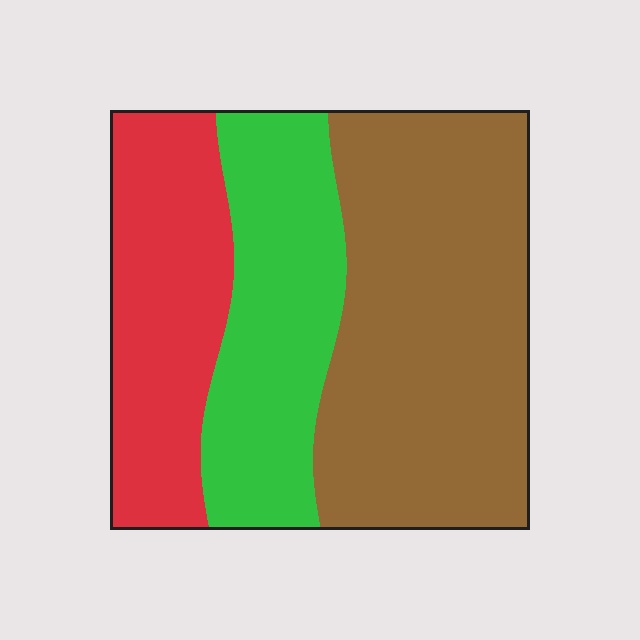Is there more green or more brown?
Brown.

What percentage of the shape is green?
Green covers 27% of the shape.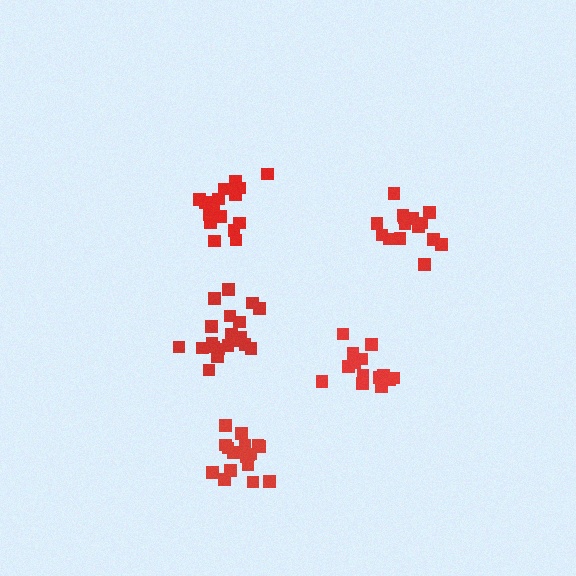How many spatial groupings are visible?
There are 5 spatial groupings.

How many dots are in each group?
Group 1: 18 dots, Group 2: 17 dots, Group 3: 15 dots, Group 4: 20 dots, Group 5: 15 dots (85 total).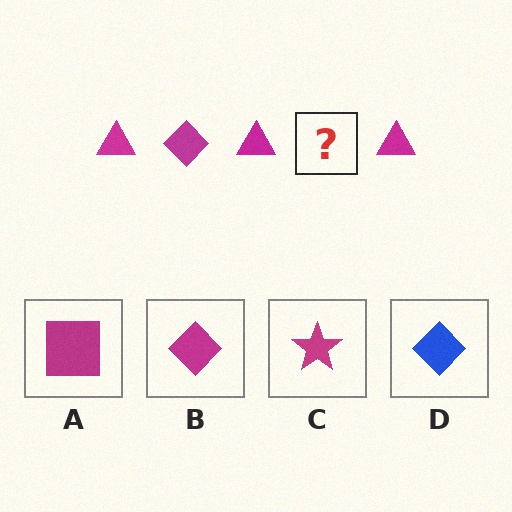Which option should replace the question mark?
Option B.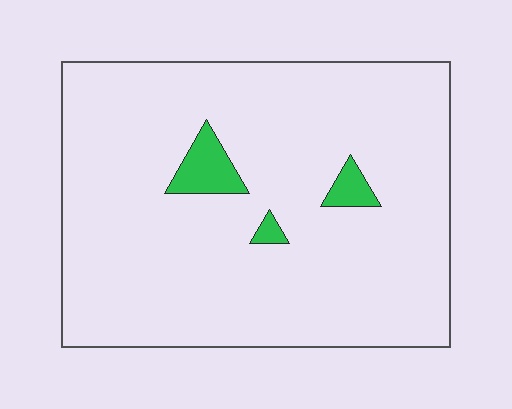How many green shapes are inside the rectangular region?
3.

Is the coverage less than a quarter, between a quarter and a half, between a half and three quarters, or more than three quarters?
Less than a quarter.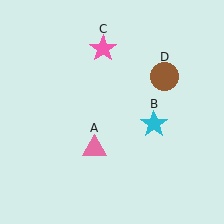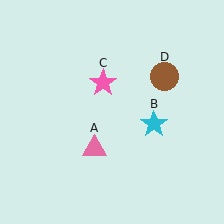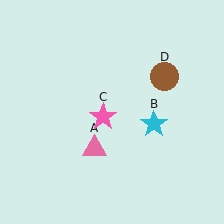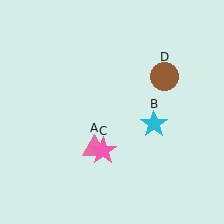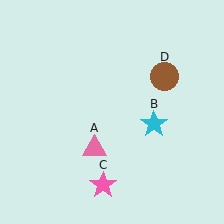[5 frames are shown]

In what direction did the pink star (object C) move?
The pink star (object C) moved down.